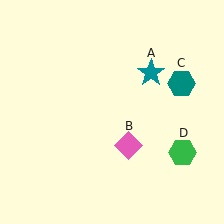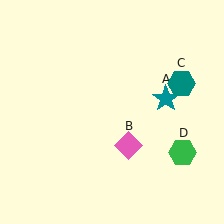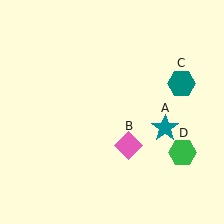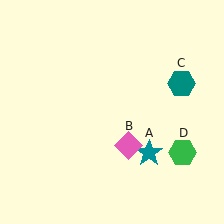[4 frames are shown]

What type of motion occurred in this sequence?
The teal star (object A) rotated clockwise around the center of the scene.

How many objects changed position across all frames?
1 object changed position: teal star (object A).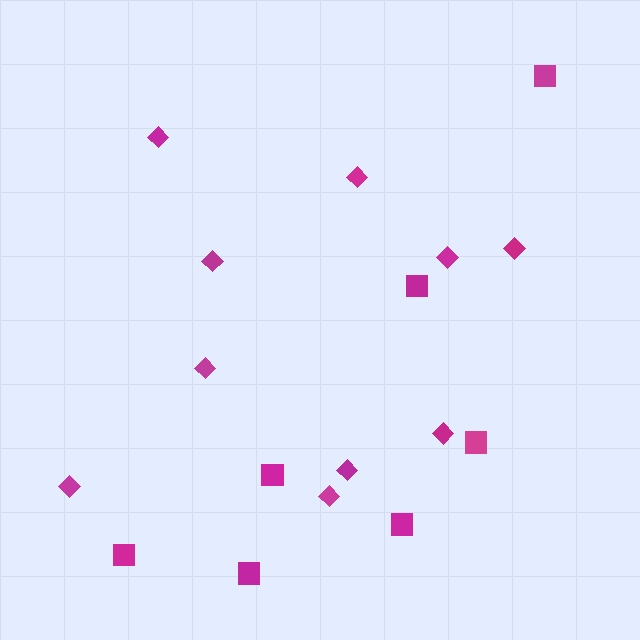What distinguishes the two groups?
There are 2 groups: one group of squares (7) and one group of diamonds (10).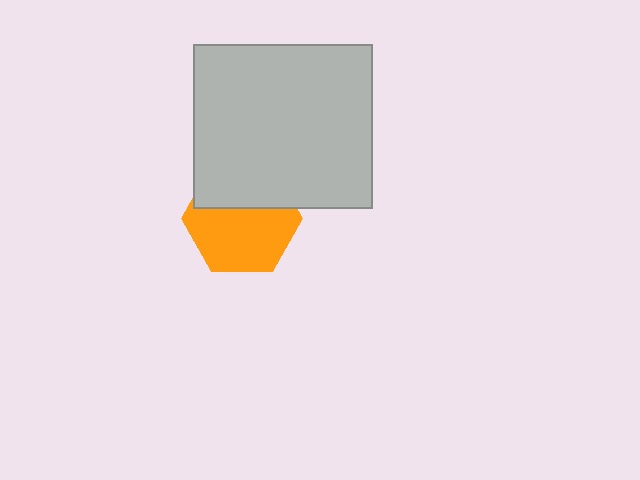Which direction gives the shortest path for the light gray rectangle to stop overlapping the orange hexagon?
Moving up gives the shortest separation.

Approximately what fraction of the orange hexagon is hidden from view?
Roughly 39% of the orange hexagon is hidden behind the light gray rectangle.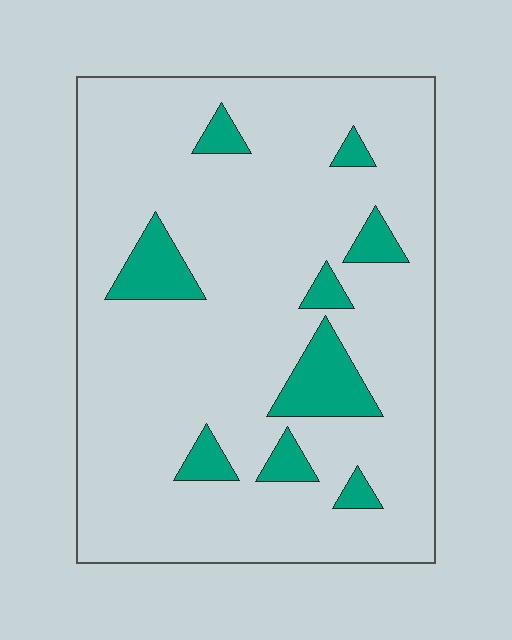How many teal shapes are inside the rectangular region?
9.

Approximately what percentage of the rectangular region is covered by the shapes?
Approximately 10%.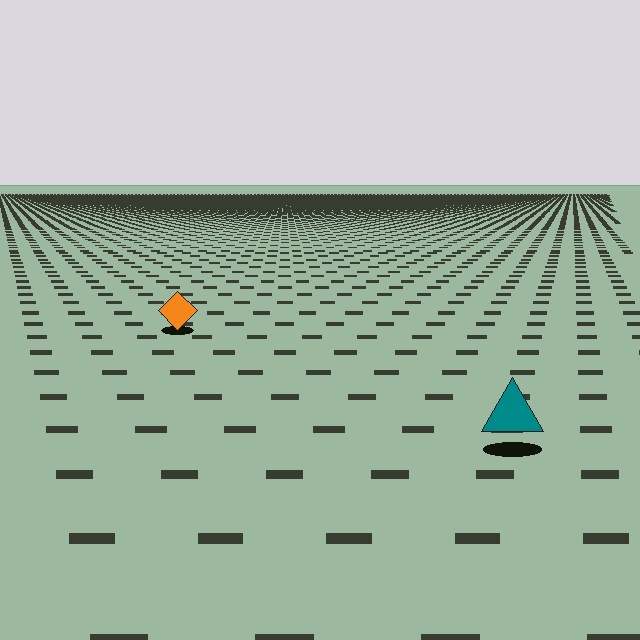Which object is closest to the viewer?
The teal triangle is closest. The texture marks near it are larger and more spread out.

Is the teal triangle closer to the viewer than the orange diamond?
Yes. The teal triangle is closer — you can tell from the texture gradient: the ground texture is coarser near it.